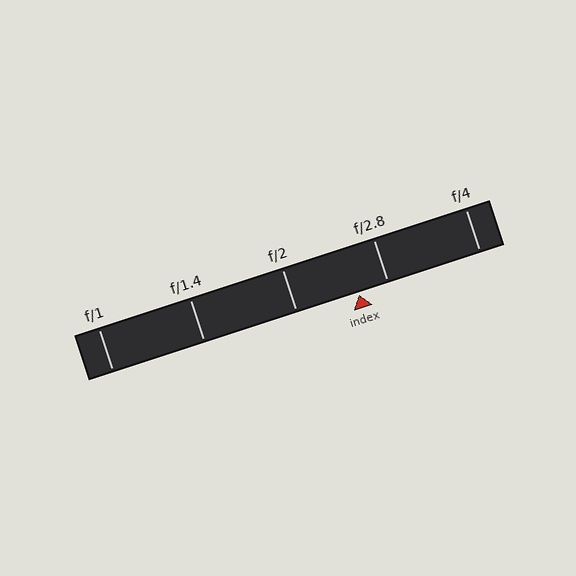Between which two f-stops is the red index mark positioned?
The index mark is between f/2 and f/2.8.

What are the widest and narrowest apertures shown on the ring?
The widest aperture shown is f/1 and the narrowest is f/4.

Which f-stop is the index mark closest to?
The index mark is closest to f/2.8.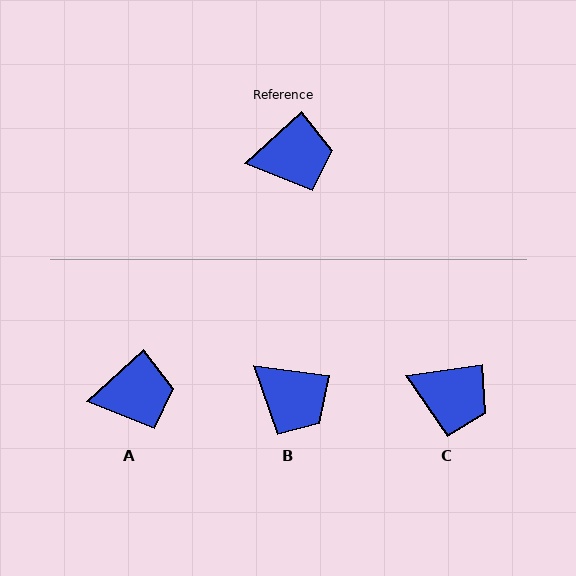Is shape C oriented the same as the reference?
No, it is off by about 34 degrees.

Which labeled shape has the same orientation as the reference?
A.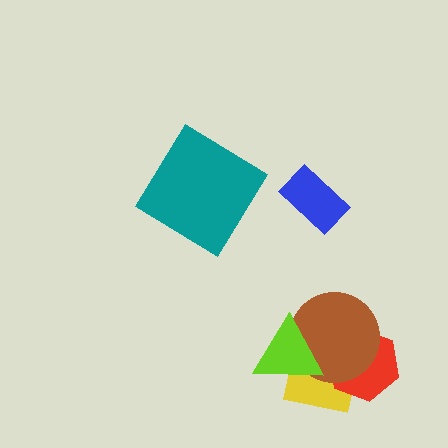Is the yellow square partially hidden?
Yes, it is partially covered by another shape.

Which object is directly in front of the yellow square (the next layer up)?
The red hexagon is directly in front of the yellow square.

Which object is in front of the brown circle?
The lime triangle is in front of the brown circle.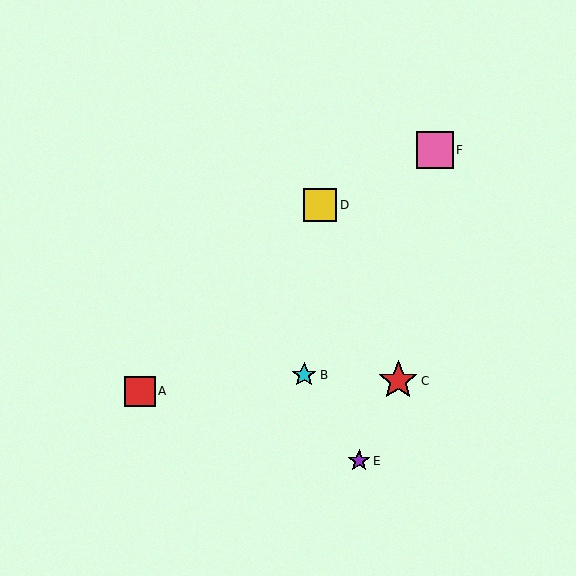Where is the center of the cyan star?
The center of the cyan star is at (304, 375).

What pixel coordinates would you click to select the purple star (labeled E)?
Click at (359, 461) to select the purple star E.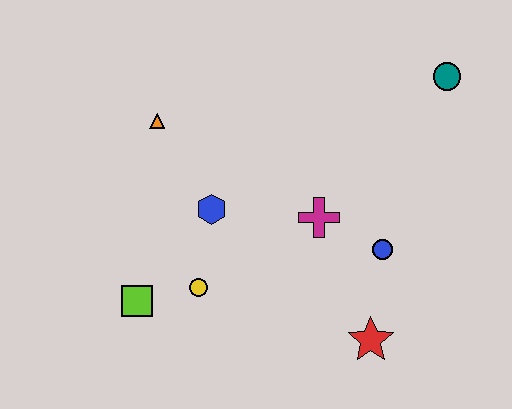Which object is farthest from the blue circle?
The orange triangle is farthest from the blue circle.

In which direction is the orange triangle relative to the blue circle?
The orange triangle is to the left of the blue circle.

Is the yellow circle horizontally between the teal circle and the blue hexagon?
No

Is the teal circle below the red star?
No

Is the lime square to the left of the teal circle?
Yes